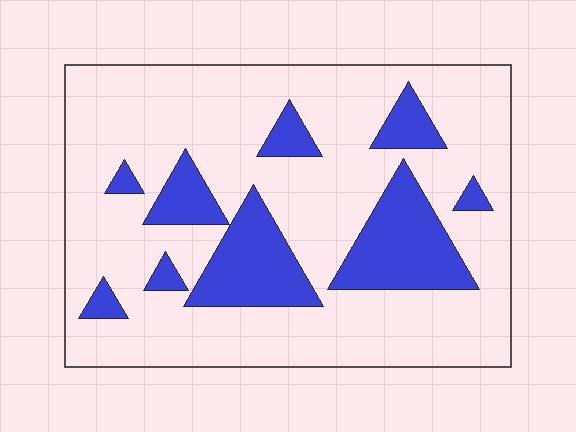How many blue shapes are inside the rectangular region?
9.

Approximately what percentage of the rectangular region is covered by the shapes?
Approximately 20%.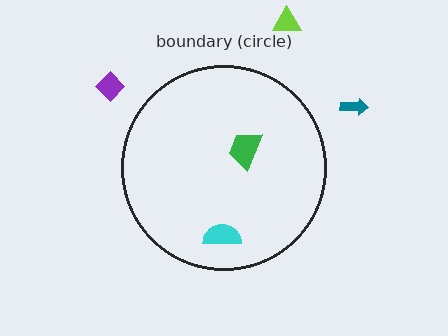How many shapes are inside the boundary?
2 inside, 3 outside.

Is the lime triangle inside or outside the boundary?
Outside.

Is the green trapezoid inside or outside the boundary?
Inside.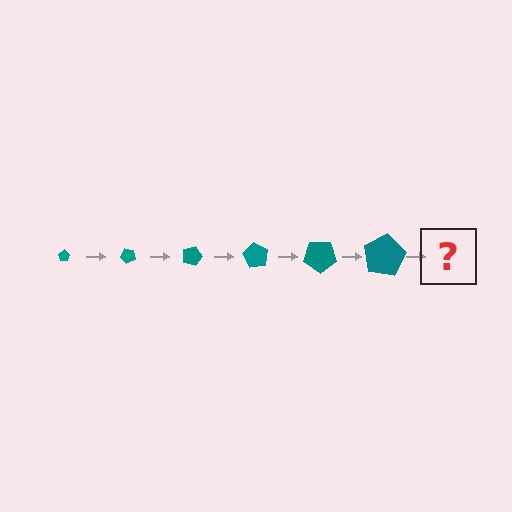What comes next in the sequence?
The next element should be a pentagon, larger than the previous one and rotated 270 degrees from the start.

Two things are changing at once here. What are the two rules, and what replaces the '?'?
The two rules are that the pentagon grows larger each step and it rotates 45 degrees each step. The '?' should be a pentagon, larger than the previous one and rotated 270 degrees from the start.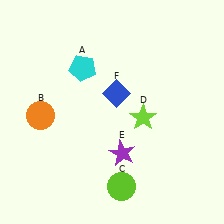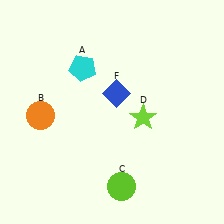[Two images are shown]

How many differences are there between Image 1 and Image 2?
There is 1 difference between the two images.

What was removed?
The purple star (E) was removed in Image 2.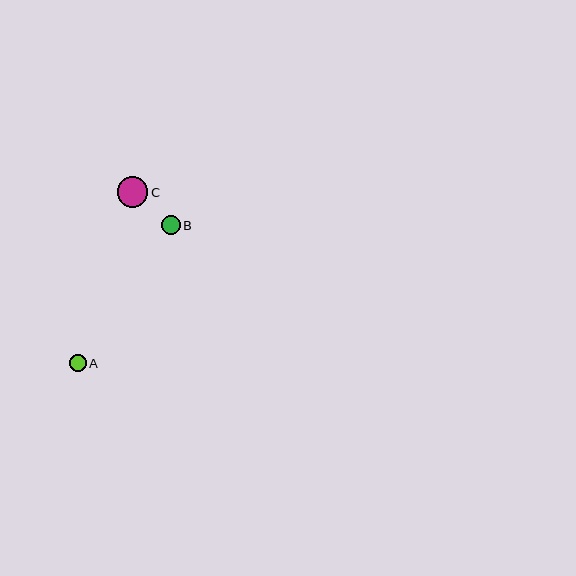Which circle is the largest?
Circle C is the largest with a size of approximately 31 pixels.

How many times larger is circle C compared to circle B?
Circle C is approximately 1.6 times the size of circle B.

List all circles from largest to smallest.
From largest to smallest: C, B, A.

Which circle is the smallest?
Circle A is the smallest with a size of approximately 16 pixels.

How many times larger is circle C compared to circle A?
Circle C is approximately 1.9 times the size of circle A.